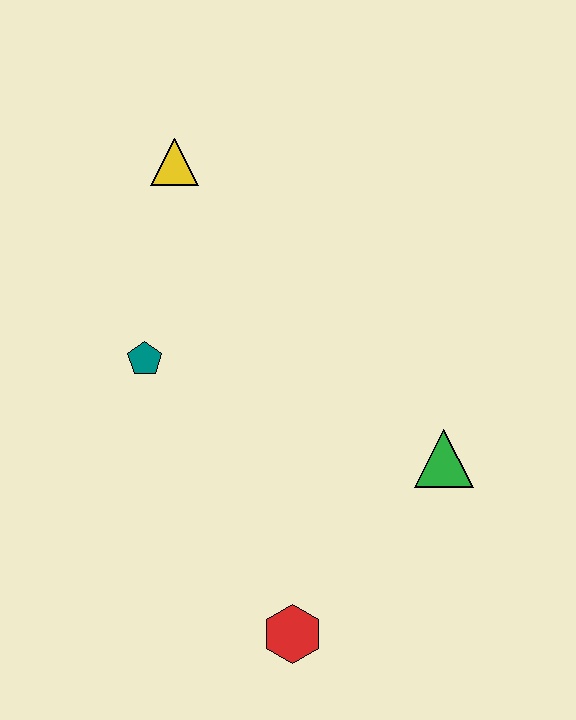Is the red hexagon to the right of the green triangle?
No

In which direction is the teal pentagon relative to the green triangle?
The teal pentagon is to the left of the green triangle.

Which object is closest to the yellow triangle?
The teal pentagon is closest to the yellow triangle.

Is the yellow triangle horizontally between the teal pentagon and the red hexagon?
Yes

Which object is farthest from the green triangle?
The yellow triangle is farthest from the green triangle.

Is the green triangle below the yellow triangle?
Yes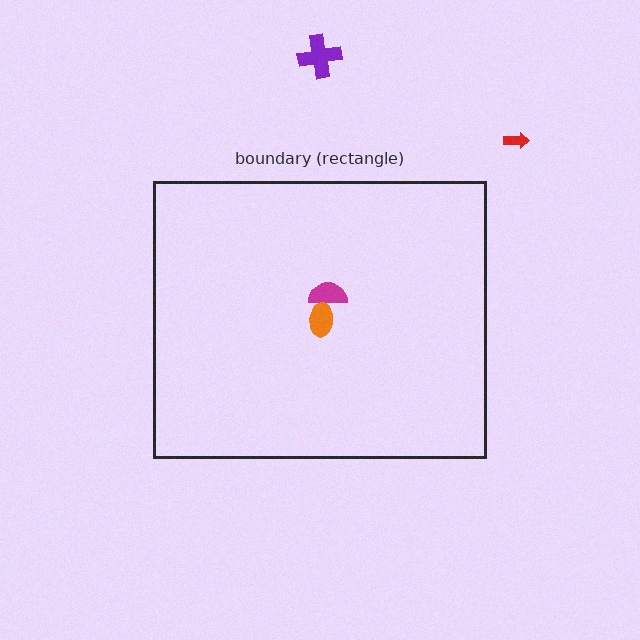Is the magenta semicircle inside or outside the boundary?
Inside.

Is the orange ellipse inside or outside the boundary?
Inside.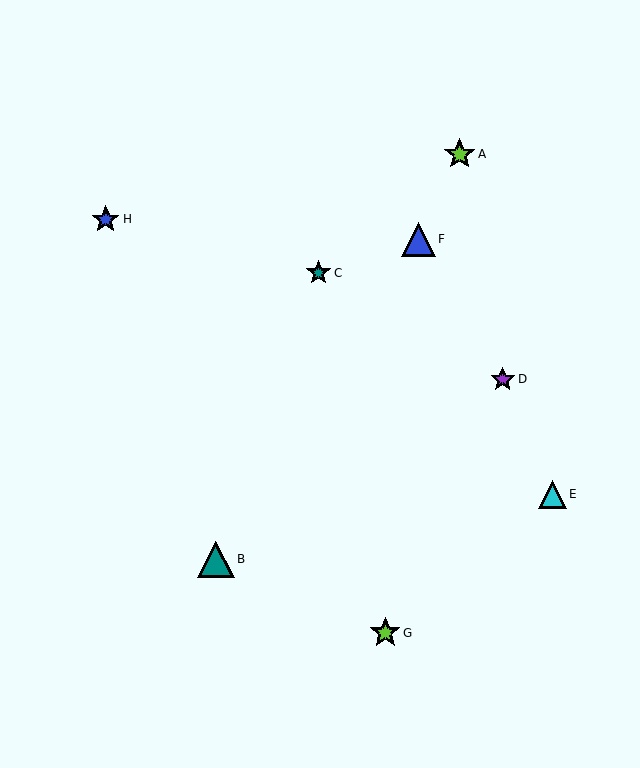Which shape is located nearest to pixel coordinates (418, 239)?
The blue triangle (labeled F) at (419, 239) is nearest to that location.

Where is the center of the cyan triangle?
The center of the cyan triangle is at (552, 494).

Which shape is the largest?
The teal triangle (labeled B) is the largest.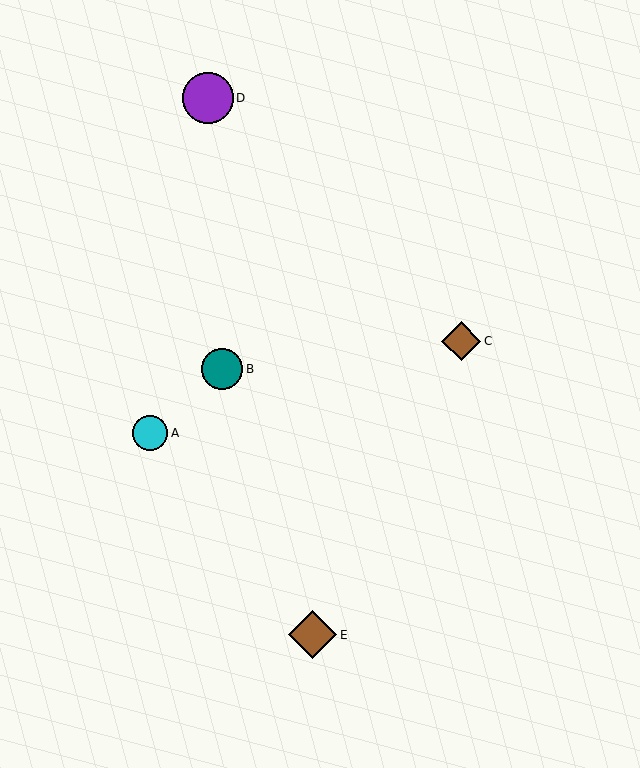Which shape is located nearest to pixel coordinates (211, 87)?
The purple circle (labeled D) at (208, 98) is nearest to that location.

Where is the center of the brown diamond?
The center of the brown diamond is at (313, 635).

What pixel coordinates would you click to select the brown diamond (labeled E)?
Click at (313, 635) to select the brown diamond E.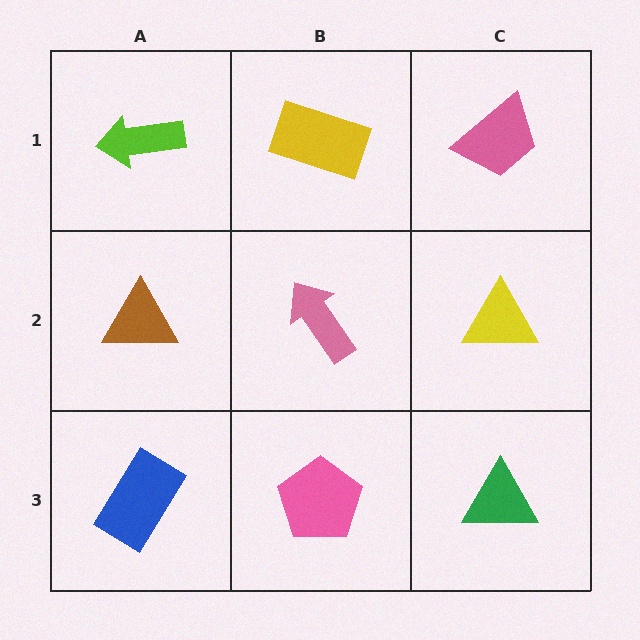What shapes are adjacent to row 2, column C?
A pink trapezoid (row 1, column C), a green triangle (row 3, column C), a pink arrow (row 2, column B).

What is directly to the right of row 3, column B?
A green triangle.